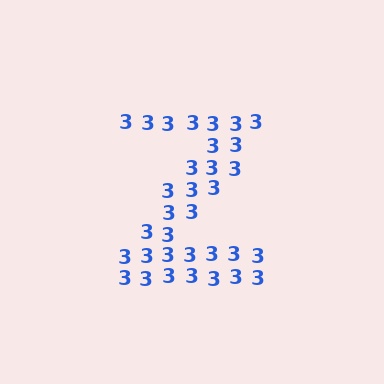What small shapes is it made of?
It is made of small digit 3's.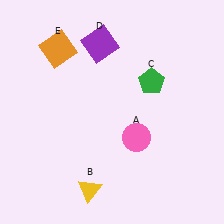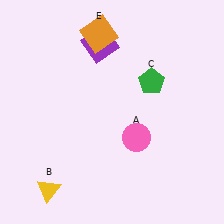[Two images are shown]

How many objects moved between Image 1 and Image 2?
2 objects moved between the two images.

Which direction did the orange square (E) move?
The orange square (E) moved right.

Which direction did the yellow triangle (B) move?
The yellow triangle (B) moved left.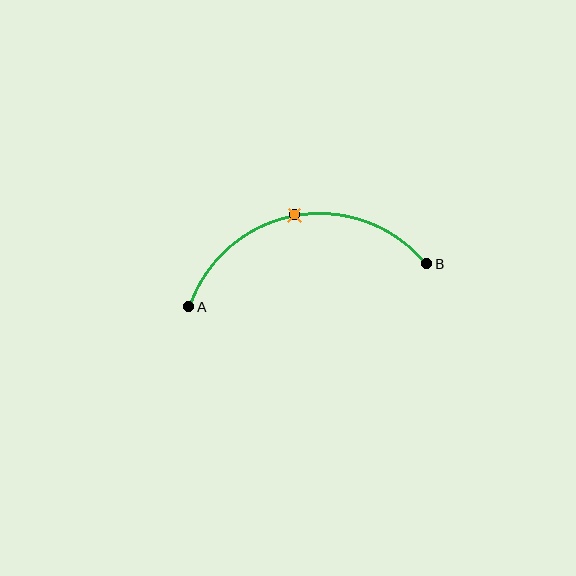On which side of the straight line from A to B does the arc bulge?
The arc bulges above the straight line connecting A and B.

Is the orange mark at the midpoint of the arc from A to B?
Yes. The orange mark lies on the arc at equal arc-length from both A and B — it is the arc midpoint.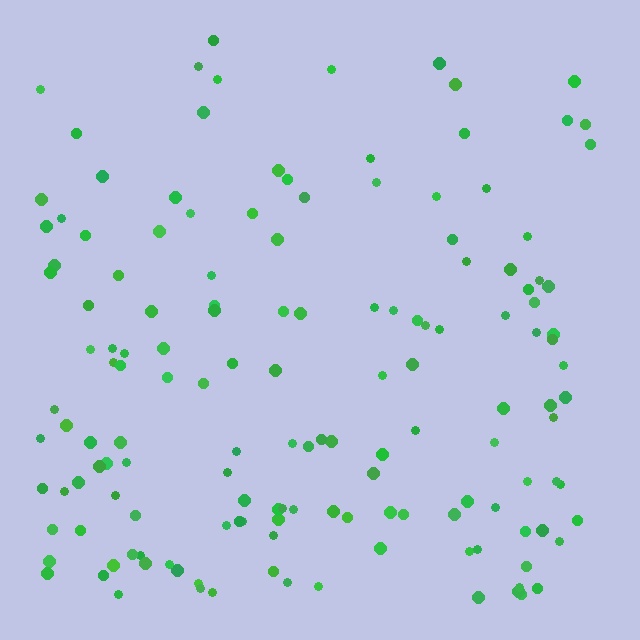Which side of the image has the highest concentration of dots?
The bottom.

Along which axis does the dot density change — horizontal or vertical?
Vertical.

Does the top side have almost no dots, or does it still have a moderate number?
Still a moderate number, just noticeably fewer than the bottom.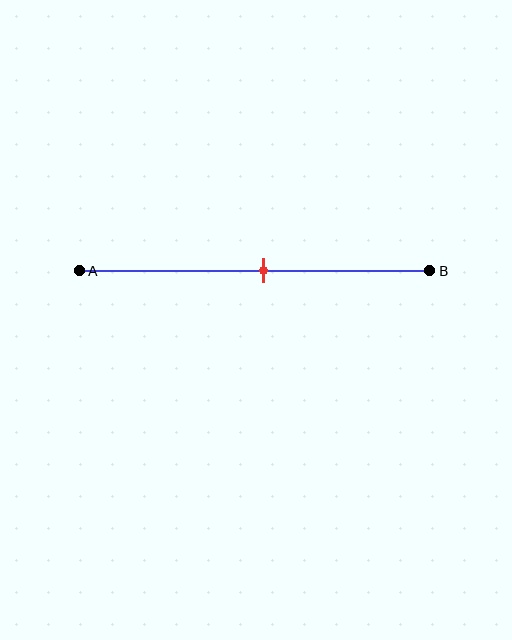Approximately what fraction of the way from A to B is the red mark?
The red mark is approximately 55% of the way from A to B.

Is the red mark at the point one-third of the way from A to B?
No, the mark is at about 55% from A, not at the 33% one-third point.